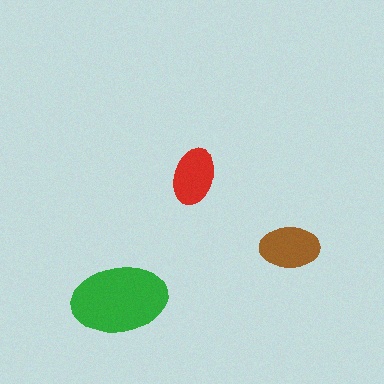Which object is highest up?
The red ellipse is topmost.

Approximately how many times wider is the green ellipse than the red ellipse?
About 1.5 times wider.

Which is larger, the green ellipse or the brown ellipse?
The green one.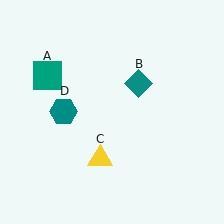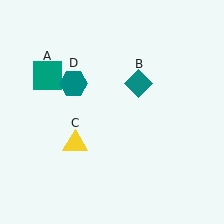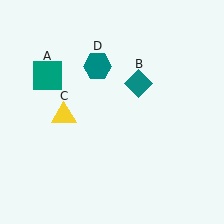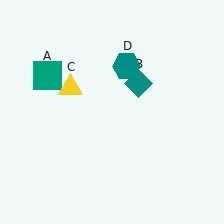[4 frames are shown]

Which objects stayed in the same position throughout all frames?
Teal square (object A) and teal diamond (object B) remained stationary.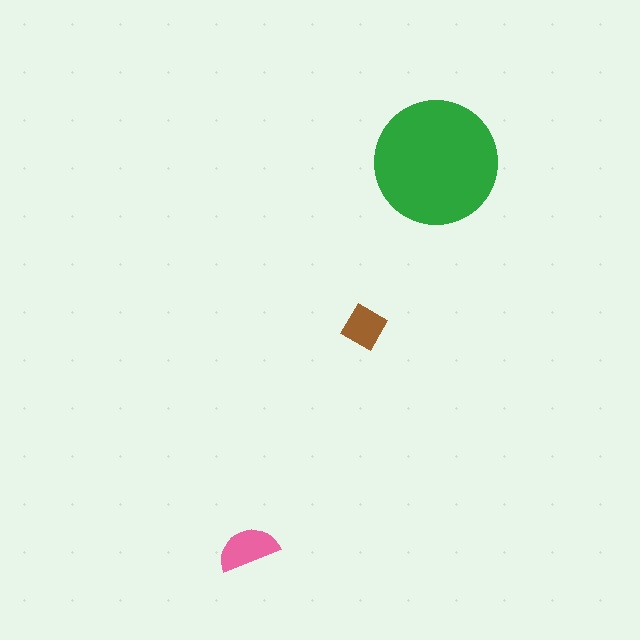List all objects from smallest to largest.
The brown diamond, the pink semicircle, the green circle.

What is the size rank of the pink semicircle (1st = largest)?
2nd.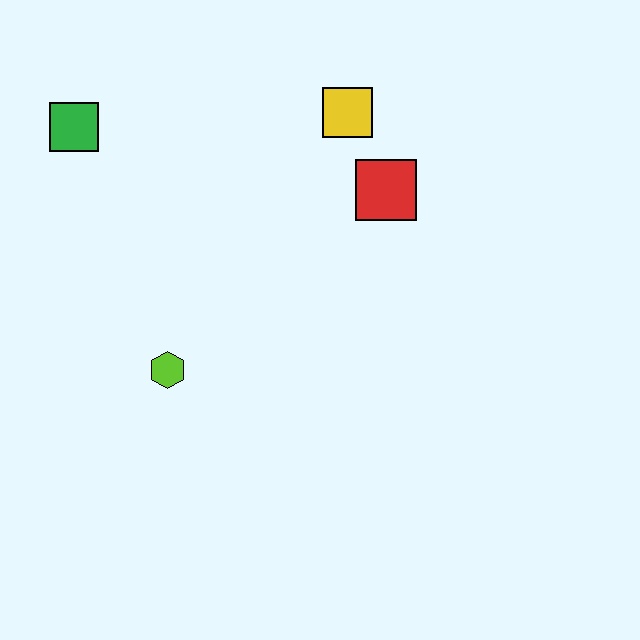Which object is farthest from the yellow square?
The lime hexagon is farthest from the yellow square.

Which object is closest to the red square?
The yellow square is closest to the red square.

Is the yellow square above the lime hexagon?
Yes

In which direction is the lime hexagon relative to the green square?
The lime hexagon is below the green square.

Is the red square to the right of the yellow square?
Yes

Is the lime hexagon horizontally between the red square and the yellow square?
No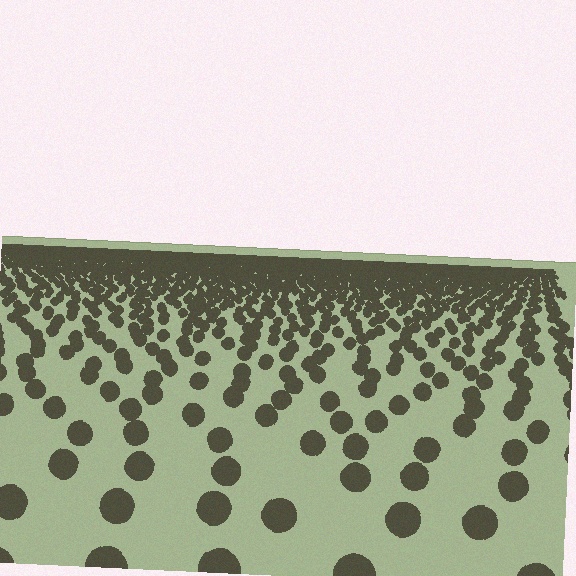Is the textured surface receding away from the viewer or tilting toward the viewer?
The surface is receding away from the viewer. Texture elements get smaller and denser toward the top.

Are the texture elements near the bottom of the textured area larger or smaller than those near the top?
Larger. Near the bottom, elements are closer to the viewer and appear at a bigger on-screen size.